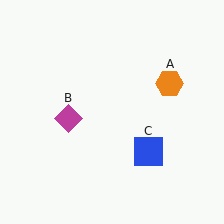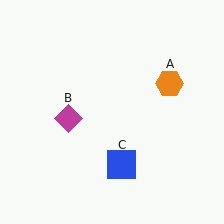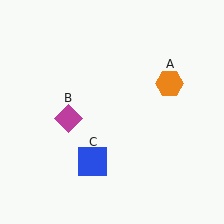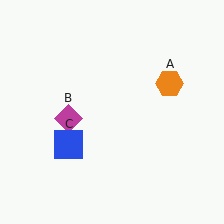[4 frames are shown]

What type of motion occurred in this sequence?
The blue square (object C) rotated clockwise around the center of the scene.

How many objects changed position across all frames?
1 object changed position: blue square (object C).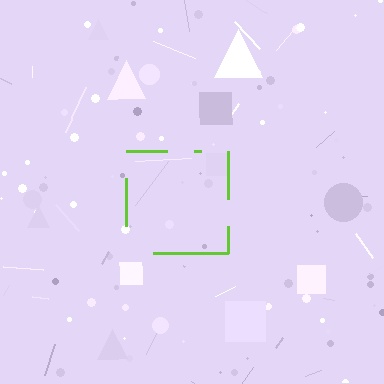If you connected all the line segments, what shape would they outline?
They would outline a square.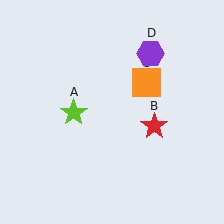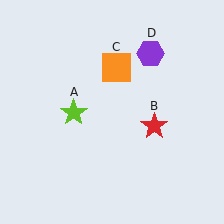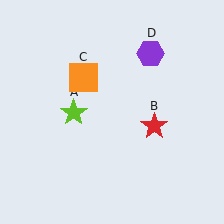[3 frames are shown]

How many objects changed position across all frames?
1 object changed position: orange square (object C).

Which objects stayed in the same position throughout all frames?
Lime star (object A) and red star (object B) and purple hexagon (object D) remained stationary.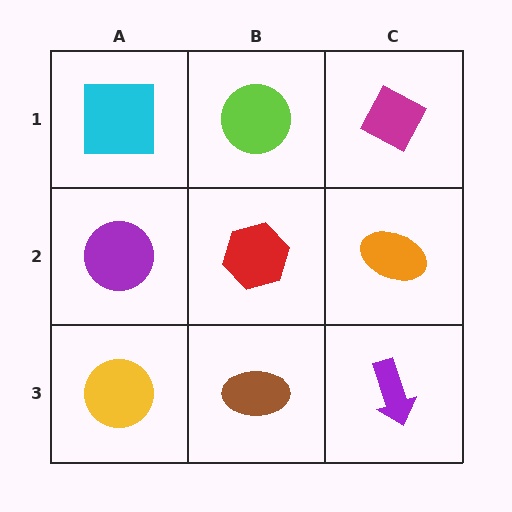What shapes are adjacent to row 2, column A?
A cyan square (row 1, column A), a yellow circle (row 3, column A), a red hexagon (row 2, column B).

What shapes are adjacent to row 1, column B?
A red hexagon (row 2, column B), a cyan square (row 1, column A), a magenta diamond (row 1, column C).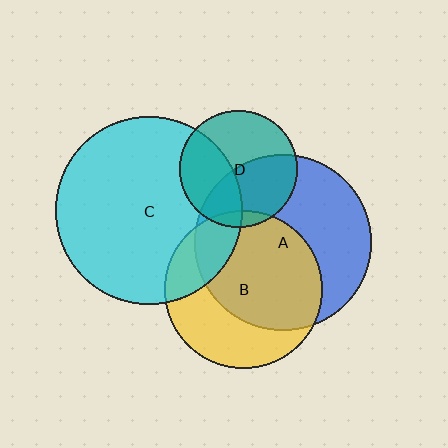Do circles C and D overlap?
Yes.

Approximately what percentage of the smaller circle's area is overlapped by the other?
Approximately 40%.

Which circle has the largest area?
Circle C (cyan).